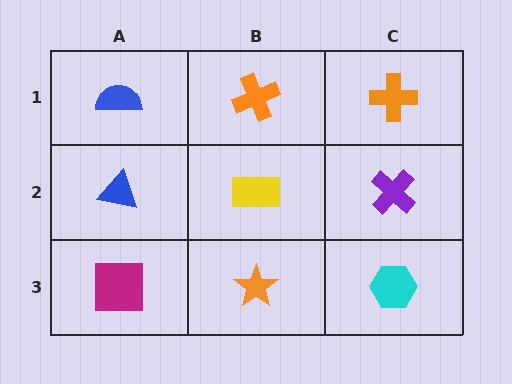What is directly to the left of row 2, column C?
A yellow rectangle.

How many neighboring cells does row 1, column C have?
2.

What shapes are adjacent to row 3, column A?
A blue triangle (row 2, column A), an orange star (row 3, column B).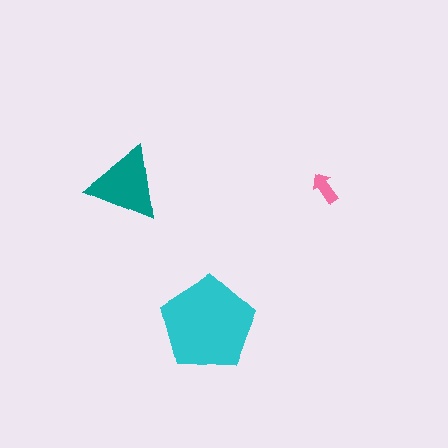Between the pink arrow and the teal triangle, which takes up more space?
The teal triangle.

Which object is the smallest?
The pink arrow.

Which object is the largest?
The cyan pentagon.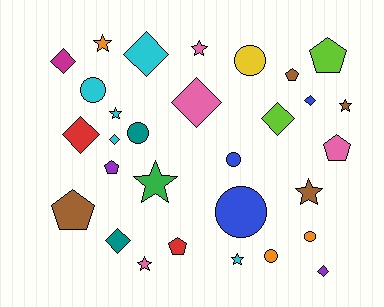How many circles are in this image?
There are 7 circles.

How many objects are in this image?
There are 30 objects.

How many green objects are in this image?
There is 1 green object.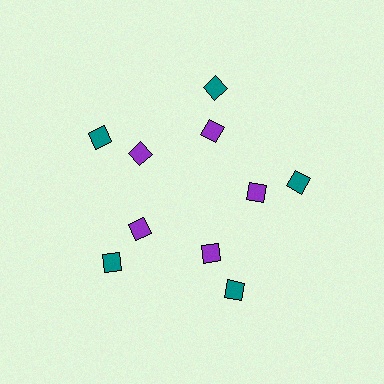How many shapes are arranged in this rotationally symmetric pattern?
There are 10 shapes, arranged in 5 groups of 2.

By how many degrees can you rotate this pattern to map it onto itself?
The pattern maps onto itself every 72 degrees of rotation.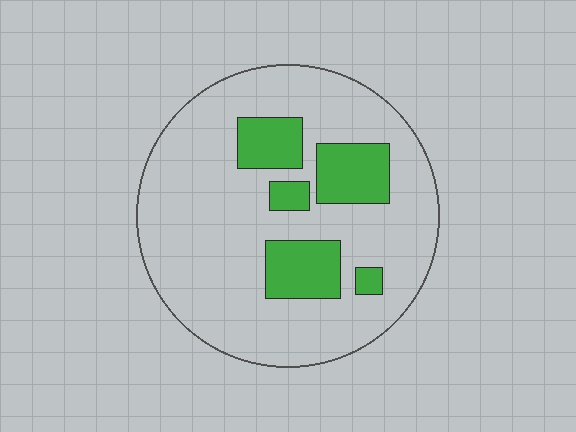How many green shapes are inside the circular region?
5.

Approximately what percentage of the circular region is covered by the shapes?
Approximately 20%.